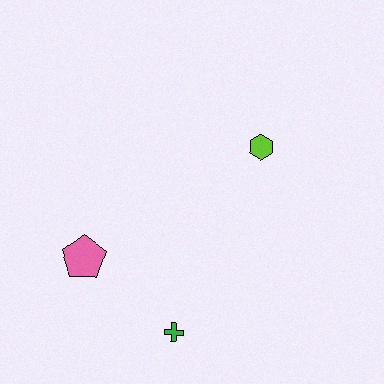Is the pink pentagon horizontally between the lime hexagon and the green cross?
No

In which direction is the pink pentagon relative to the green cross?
The pink pentagon is to the left of the green cross.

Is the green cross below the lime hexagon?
Yes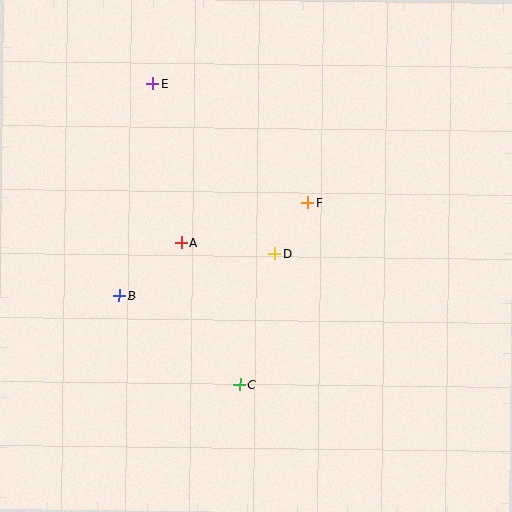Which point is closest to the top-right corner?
Point F is closest to the top-right corner.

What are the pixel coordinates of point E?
Point E is at (153, 84).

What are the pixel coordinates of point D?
Point D is at (275, 254).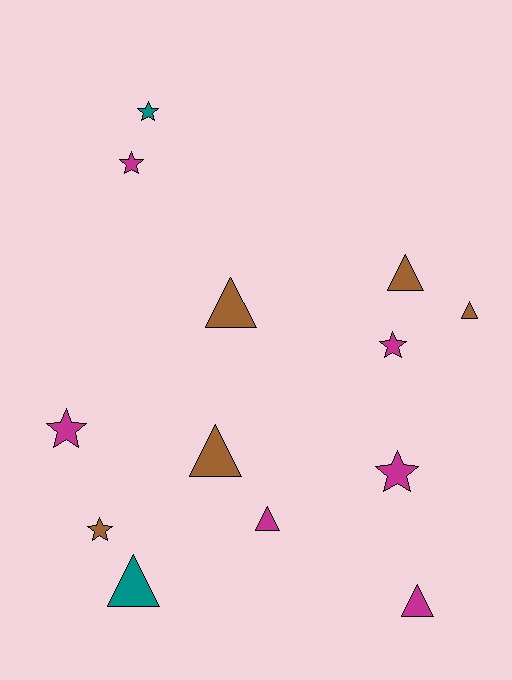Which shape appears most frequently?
Triangle, with 7 objects.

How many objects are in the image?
There are 13 objects.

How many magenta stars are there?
There are 4 magenta stars.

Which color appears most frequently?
Magenta, with 6 objects.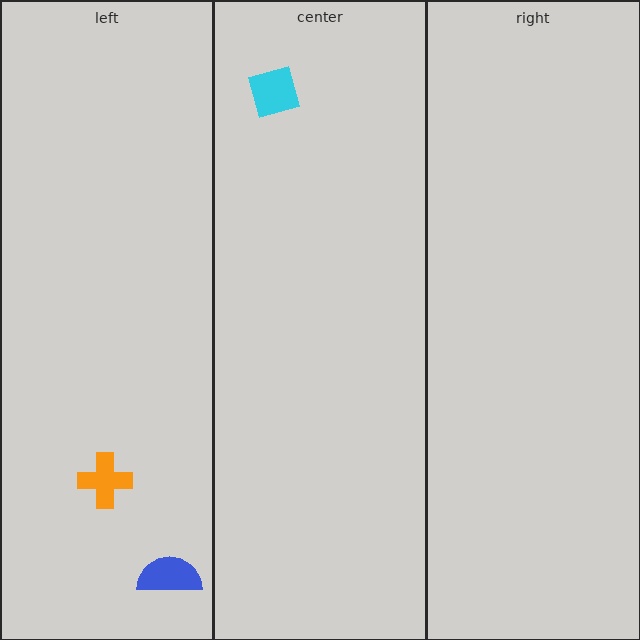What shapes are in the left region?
The orange cross, the blue semicircle.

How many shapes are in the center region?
1.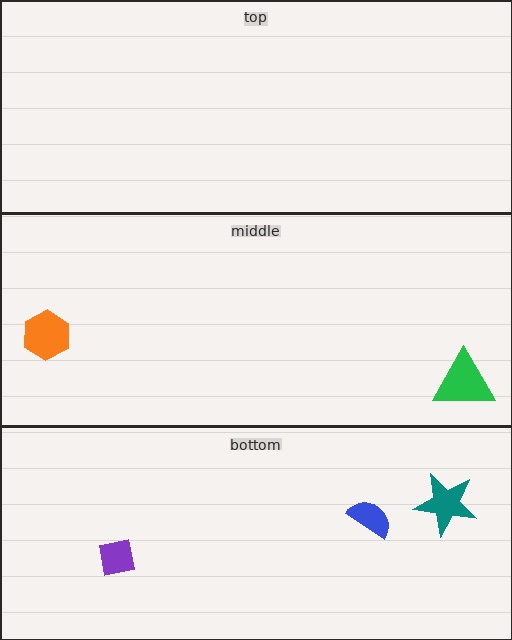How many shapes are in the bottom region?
3.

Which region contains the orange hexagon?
The middle region.